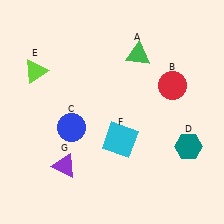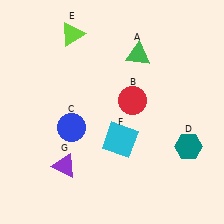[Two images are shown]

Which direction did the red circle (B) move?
The red circle (B) moved left.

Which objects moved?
The objects that moved are: the red circle (B), the lime triangle (E).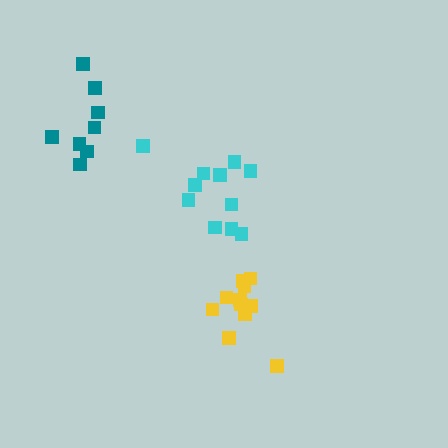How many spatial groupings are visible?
There are 3 spatial groupings.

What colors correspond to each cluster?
The clusters are colored: cyan, yellow, teal.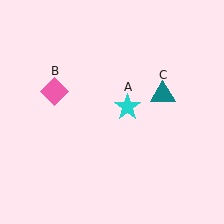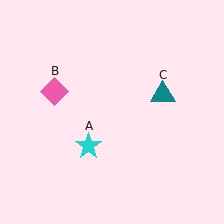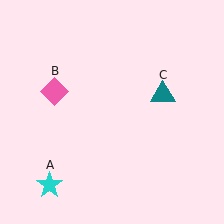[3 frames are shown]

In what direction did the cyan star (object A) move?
The cyan star (object A) moved down and to the left.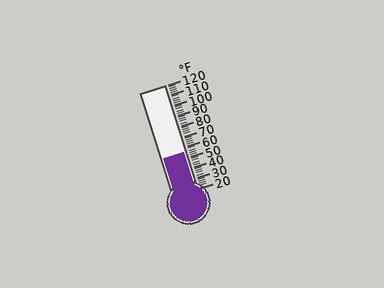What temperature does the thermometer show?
The thermometer shows approximately 56°F.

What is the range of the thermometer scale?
The thermometer scale ranges from 20°F to 120°F.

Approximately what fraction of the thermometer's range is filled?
The thermometer is filled to approximately 35% of its range.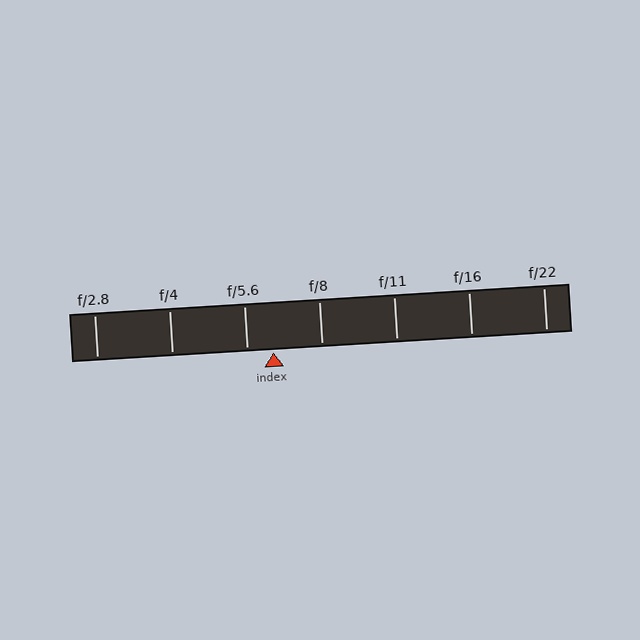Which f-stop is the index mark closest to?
The index mark is closest to f/5.6.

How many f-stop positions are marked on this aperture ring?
There are 7 f-stop positions marked.